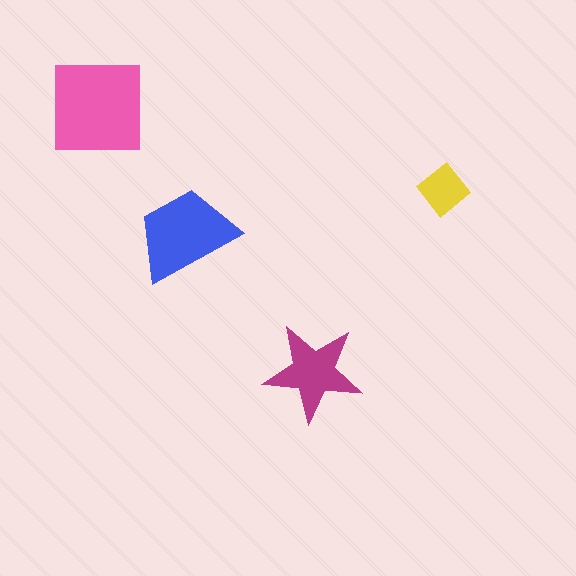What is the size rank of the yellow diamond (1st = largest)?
4th.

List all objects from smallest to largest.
The yellow diamond, the magenta star, the blue trapezoid, the pink square.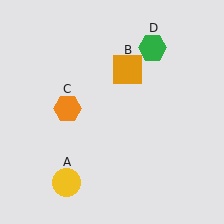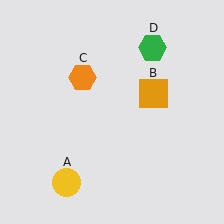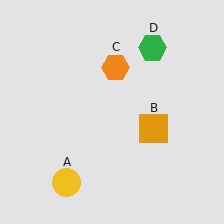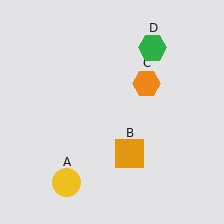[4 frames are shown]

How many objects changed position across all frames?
2 objects changed position: orange square (object B), orange hexagon (object C).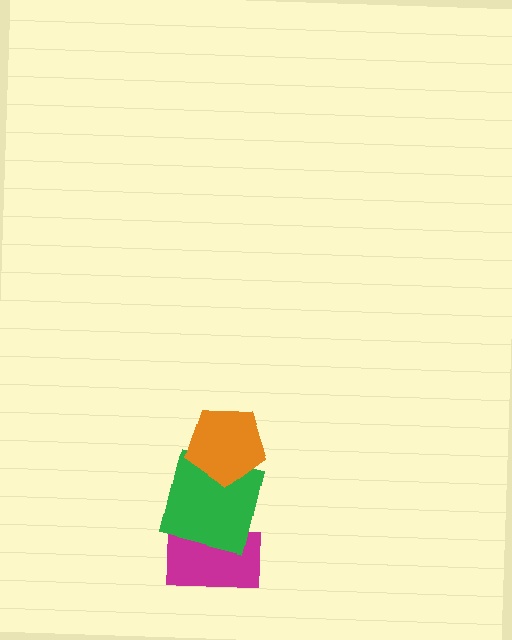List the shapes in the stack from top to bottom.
From top to bottom: the orange pentagon, the green square, the magenta rectangle.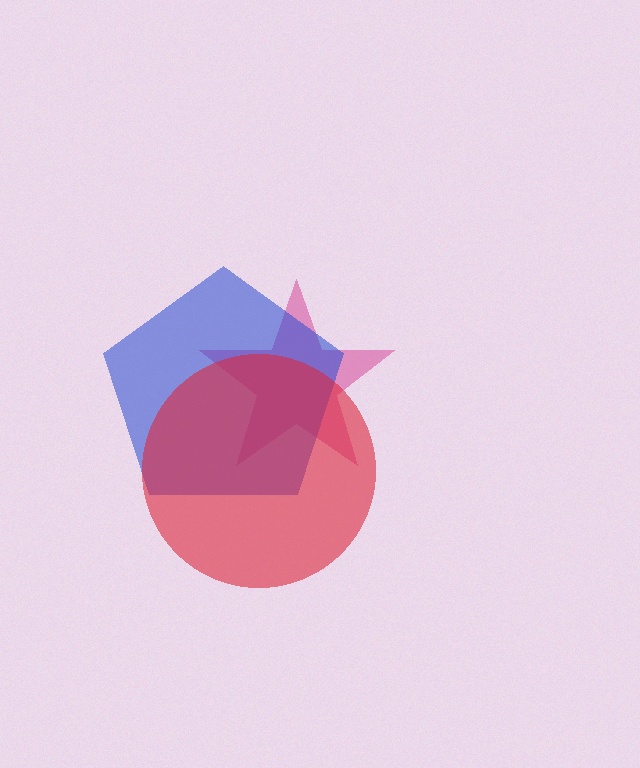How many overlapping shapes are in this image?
There are 3 overlapping shapes in the image.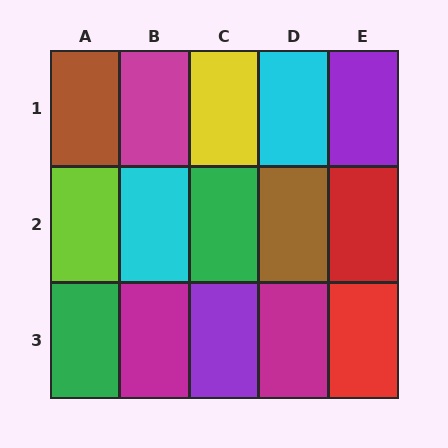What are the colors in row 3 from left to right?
Green, magenta, purple, magenta, red.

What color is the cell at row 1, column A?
Brown.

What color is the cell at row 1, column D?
Cyan.